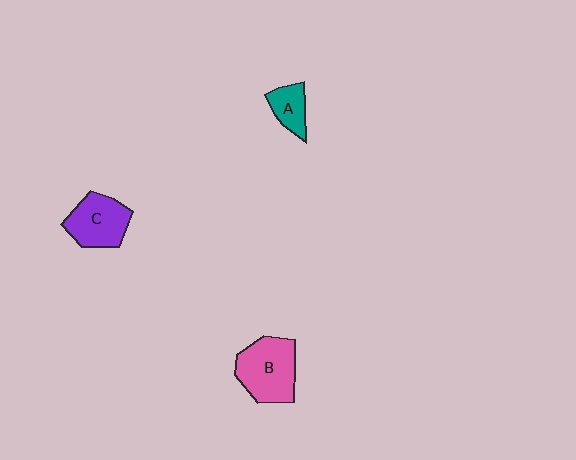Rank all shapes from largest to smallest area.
From largest to smallest: B (pink), C (purple), A (teal).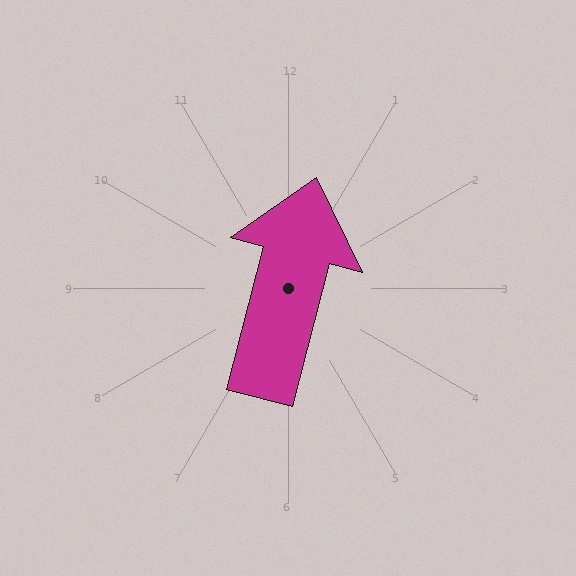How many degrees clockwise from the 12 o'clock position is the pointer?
Approximately 15 degrees.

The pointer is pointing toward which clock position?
Roughly 12 o'clock.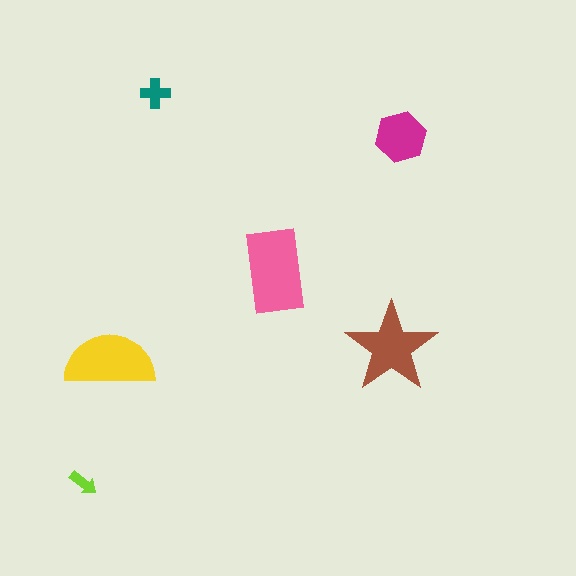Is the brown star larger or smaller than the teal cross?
Larger.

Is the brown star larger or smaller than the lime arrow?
Larger.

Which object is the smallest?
The lime arrow.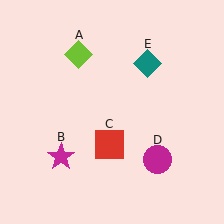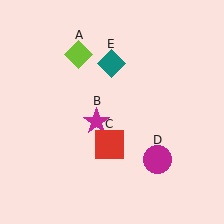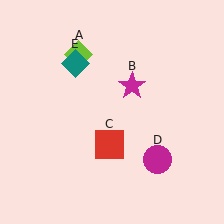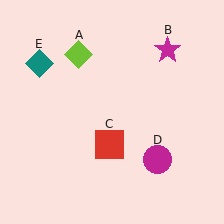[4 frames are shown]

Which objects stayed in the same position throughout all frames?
Lime diamond (object A) and red square (object C) and magenta circle (object D) remained stationary.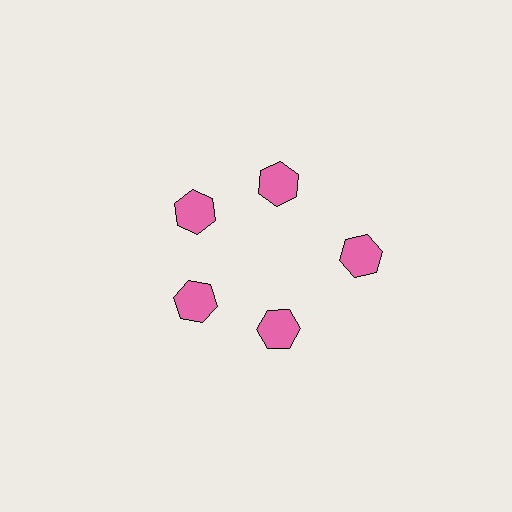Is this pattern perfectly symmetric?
No. The 5 pink hexagons are arranged in a ring, but one element near the 3 o'clock position is pushed outward from the center, breaking the 5-fold rotational symmetry.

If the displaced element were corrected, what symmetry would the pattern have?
It would have 5-fold rotational symmetry — the pattern would map onto itself every 72 degrees.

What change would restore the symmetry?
The symmetry would be restored by moving it inward, back onto the ring so that all 5 hexagons sit at equal angles and equal distance from the center.